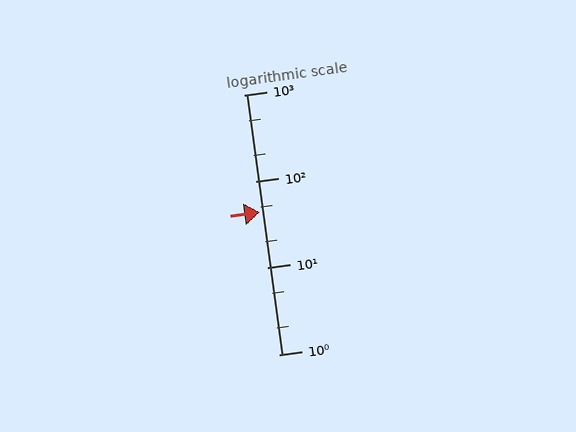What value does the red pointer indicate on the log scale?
The pointer indicates approximately 44.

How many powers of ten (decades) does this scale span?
The scale spans 3 decades, from 1 to 1000.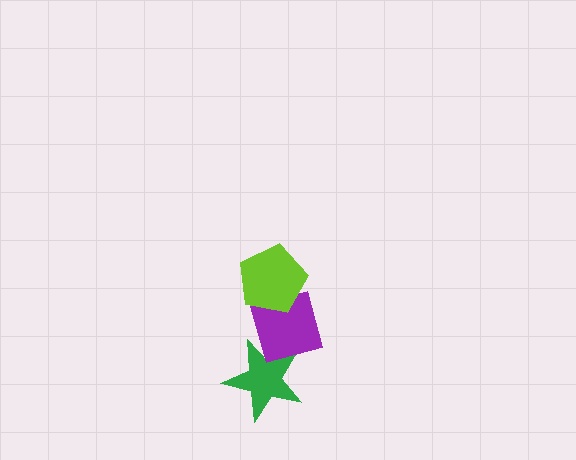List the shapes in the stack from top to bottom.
From top to bottom: the lime pentagon, the purple diamond, the green star.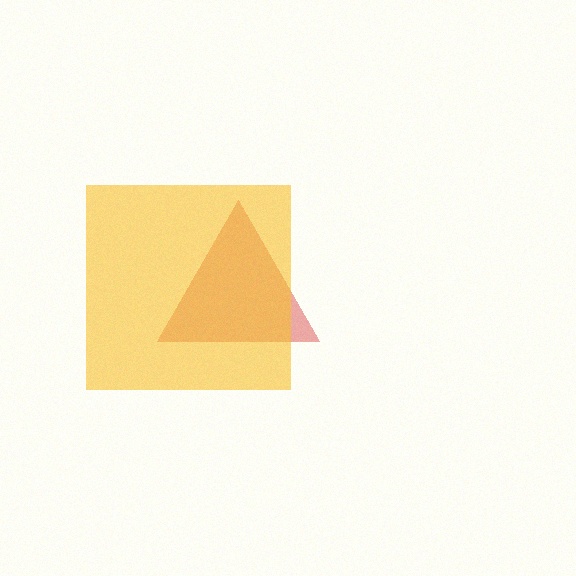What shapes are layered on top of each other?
The layered shapes are: a red triangle, a yellow square.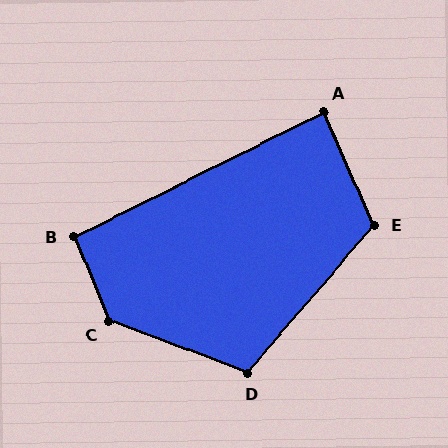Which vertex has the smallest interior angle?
A, at approximately 87 degrees.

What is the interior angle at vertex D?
Approximately 110 degrees (obtuse).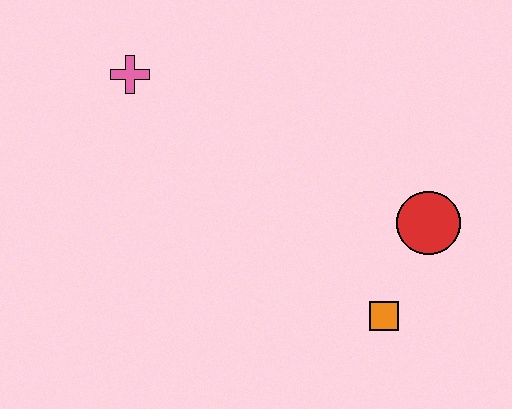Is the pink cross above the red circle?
Yes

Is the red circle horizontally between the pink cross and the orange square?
No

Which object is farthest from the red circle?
The pink cross is farthest from the red circle.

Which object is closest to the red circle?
The orange square is closest to the red circle.